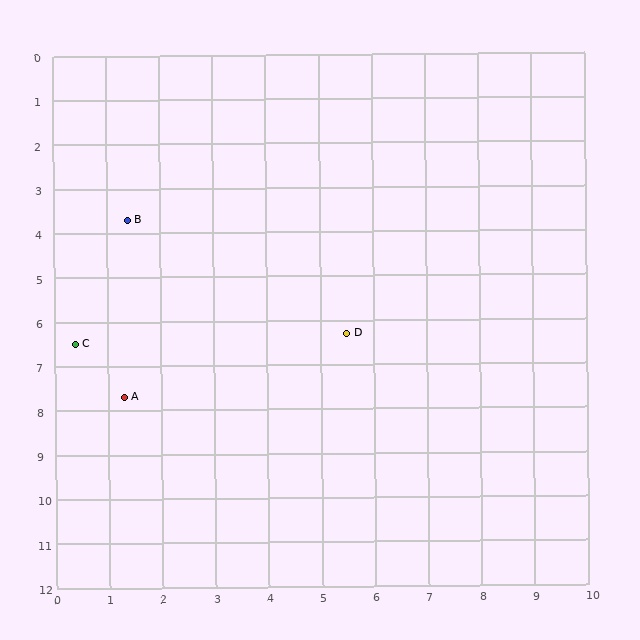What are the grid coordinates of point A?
Point A is at approximately (1.3, 7.7).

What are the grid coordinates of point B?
Point B is at approximately (1.4, 3.7).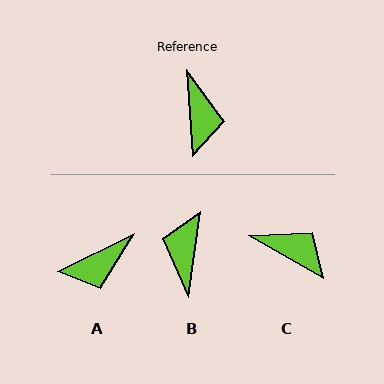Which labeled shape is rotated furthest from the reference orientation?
B, about 167 degrees away.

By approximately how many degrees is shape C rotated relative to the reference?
Approximately 56 degrees counter-clockwise.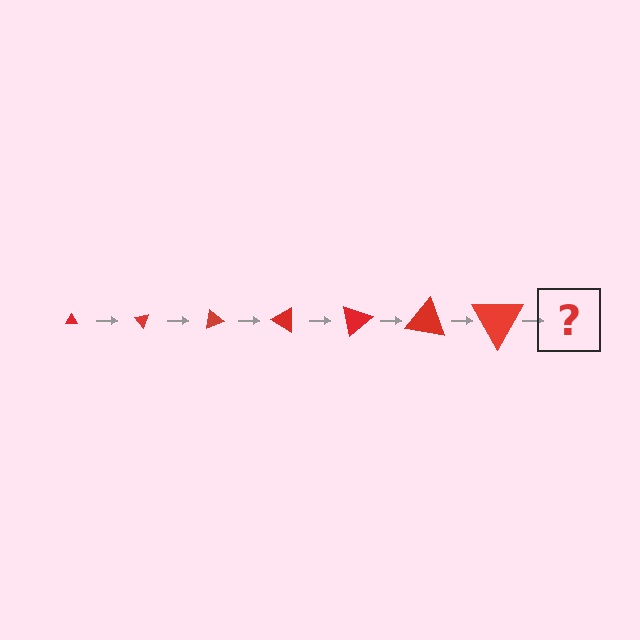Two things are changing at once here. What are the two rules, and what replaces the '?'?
The two rules are that the triangle grows larger each step and it rotates 50 degrees each step. The '?' should be a triangle, larger than the previous one and rotated 350 degrees from the start.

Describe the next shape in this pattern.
It should be a triangle, larger than the previous one and rotated 350 degrees from the start.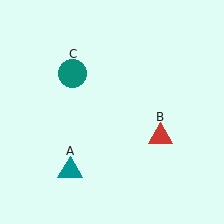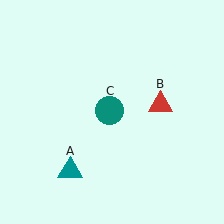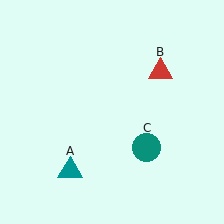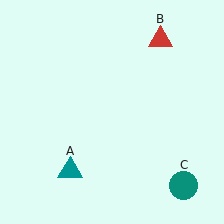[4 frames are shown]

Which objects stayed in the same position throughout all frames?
Teal triangle (object A) remained stationary.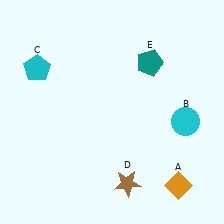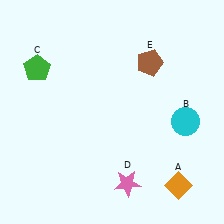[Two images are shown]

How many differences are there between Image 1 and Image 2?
There are 3 differences between the two images.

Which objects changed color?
C changed from cyan to green. D changed from brown to pink. E changed from teal to brown.